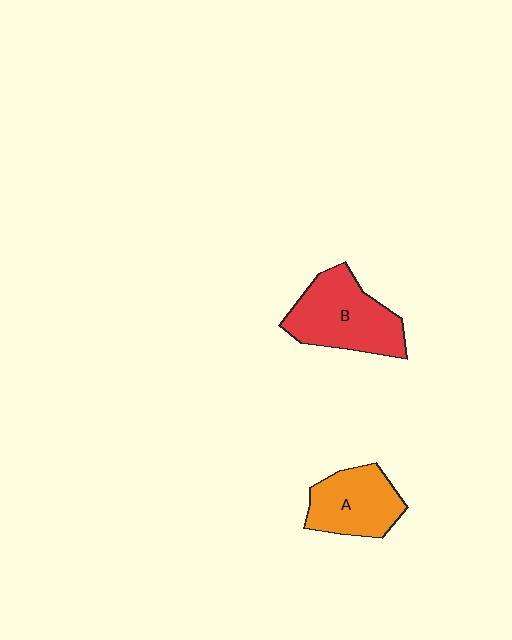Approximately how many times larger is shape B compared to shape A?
Approximately 1.3 times.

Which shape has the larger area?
Shape B (red).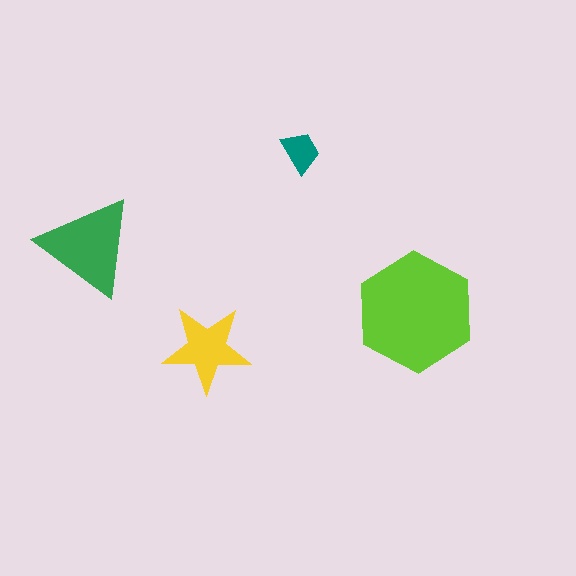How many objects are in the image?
There are 4 objects in the image.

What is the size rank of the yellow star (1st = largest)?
3rd.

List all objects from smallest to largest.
The teal trapezoid, the yellow star, the green triangle, the lime hexagon.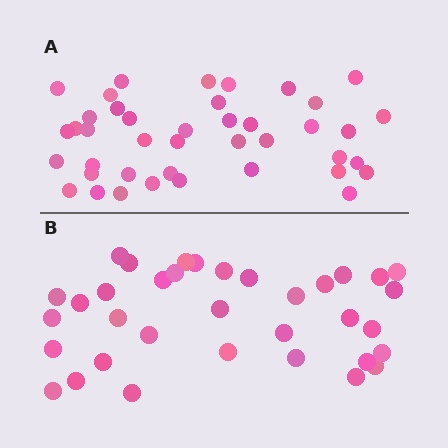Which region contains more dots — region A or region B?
Region A (the top region) has more dots.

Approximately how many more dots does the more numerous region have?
Region A has about 6 more dots than region B.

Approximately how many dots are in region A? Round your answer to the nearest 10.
About 40 dots. (The exact count is 41, which rounds to 40.)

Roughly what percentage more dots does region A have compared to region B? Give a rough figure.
About 15% more.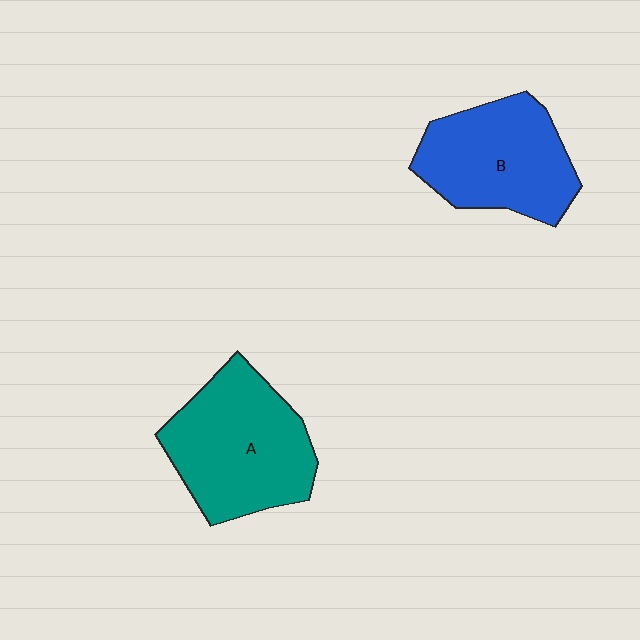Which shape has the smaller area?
Shape B (blue).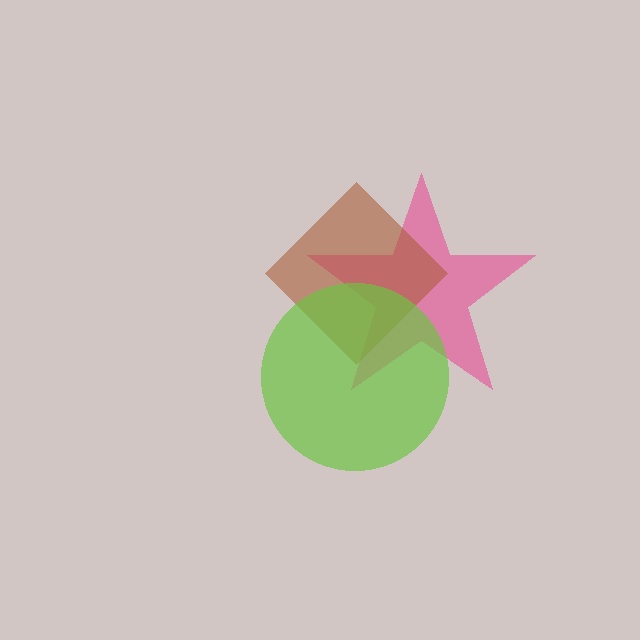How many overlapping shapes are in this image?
There are 3 overlapping shapes in the image.